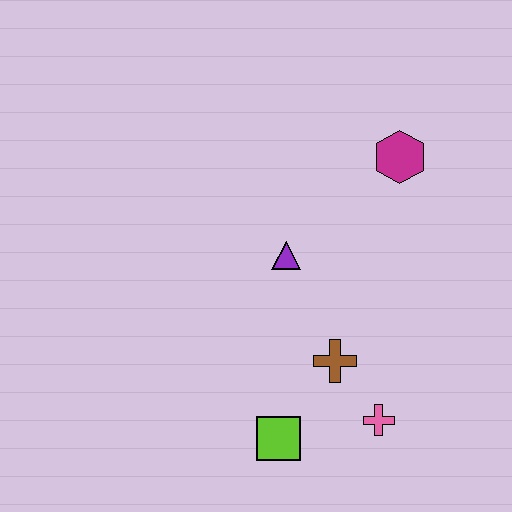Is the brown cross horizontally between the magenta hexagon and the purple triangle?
Yes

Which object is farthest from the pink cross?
The magenta hexagon is farthest from the pink cross.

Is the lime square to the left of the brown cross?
Yes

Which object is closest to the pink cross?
The brown cross is closest to the pink cross.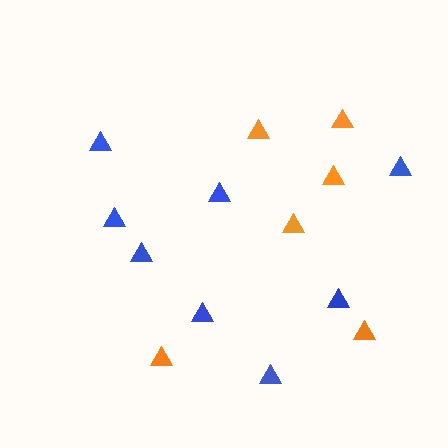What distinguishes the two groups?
There are 2 groups: one group of blue triangles (8) and one group of orange triangles (6).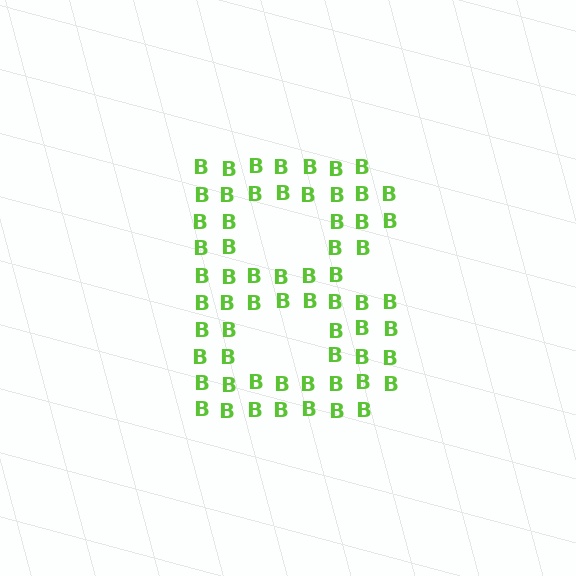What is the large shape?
The large shape is the letter B.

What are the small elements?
The small elements are letter B's.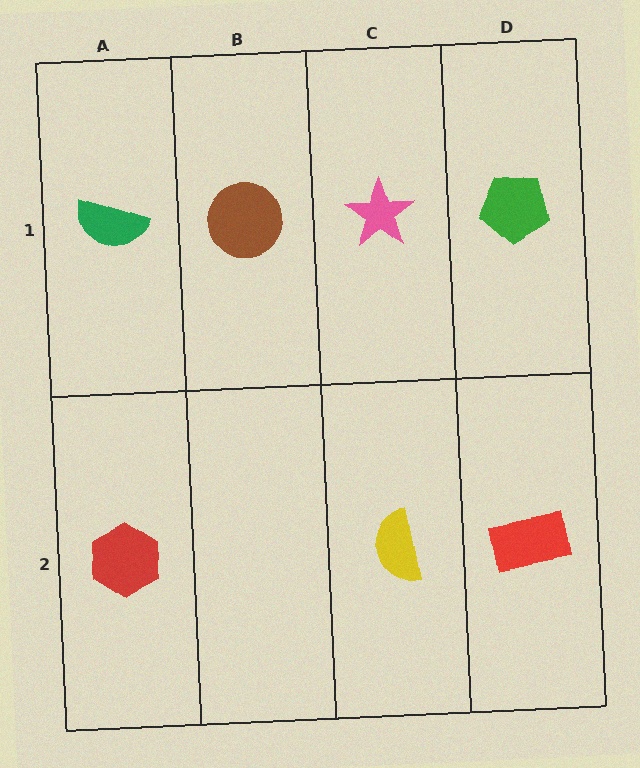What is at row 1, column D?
A green pentagon.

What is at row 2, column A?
A red hexagon.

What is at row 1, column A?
A green semicircle.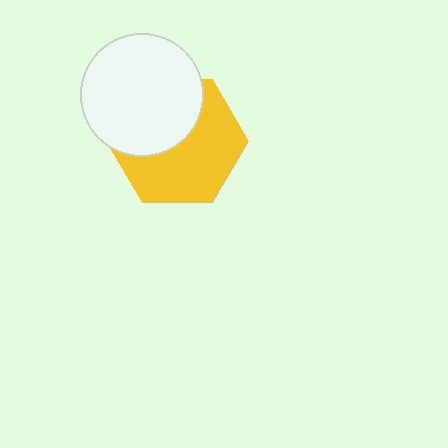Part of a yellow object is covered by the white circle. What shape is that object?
It is a hexagon.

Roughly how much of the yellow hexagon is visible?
About half of it is visible (roughly 59%).